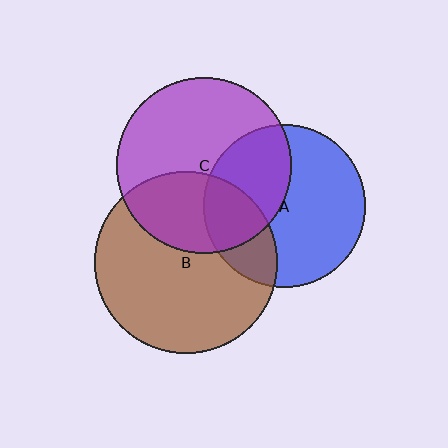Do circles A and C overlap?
Yes.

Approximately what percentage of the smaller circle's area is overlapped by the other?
Approximately 40%.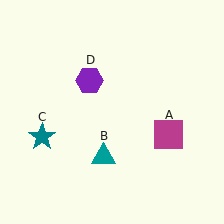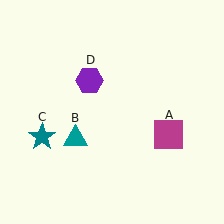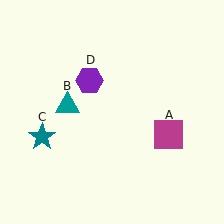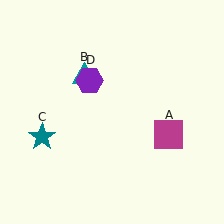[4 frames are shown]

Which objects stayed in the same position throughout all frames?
Magenta square (object A) and teal star (object C) and purple hexagon (object D) remained stationary.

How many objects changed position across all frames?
1 object changed position: teal triangle (object B).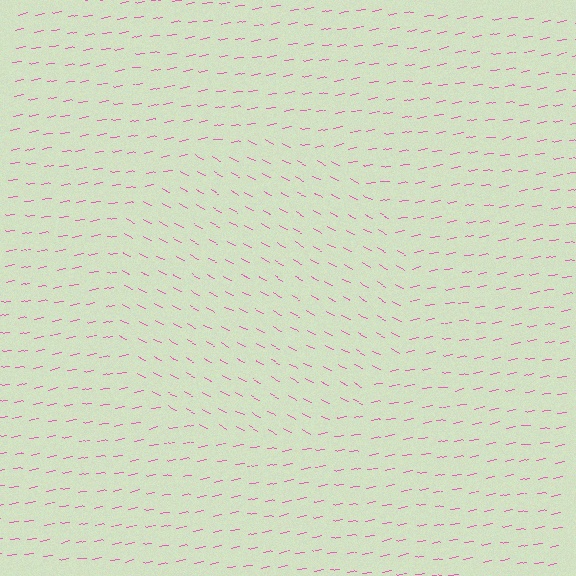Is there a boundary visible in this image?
Yes, there is a texture boundary formed by a change in line orientation.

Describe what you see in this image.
The image is filled with small pink line segments. A circle region in the image has lines oriented differently from the surrounding lines, creating a visible texture boundary.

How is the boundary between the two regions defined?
The boundary is defined purely by a change in line orientation (approximately 38 degrees difference). All lines are the same color and thickness.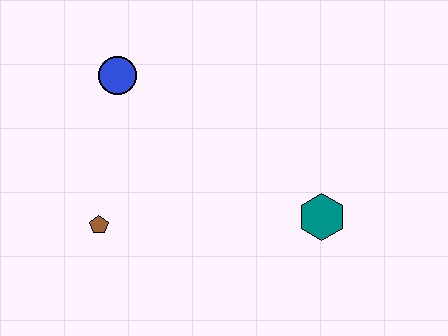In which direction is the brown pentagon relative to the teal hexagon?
The brown pentagon is to the left of the teal hexagon.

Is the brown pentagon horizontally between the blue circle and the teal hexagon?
No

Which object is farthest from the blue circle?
The teal hexagon is farthest from the blue circle.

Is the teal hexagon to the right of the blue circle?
Yes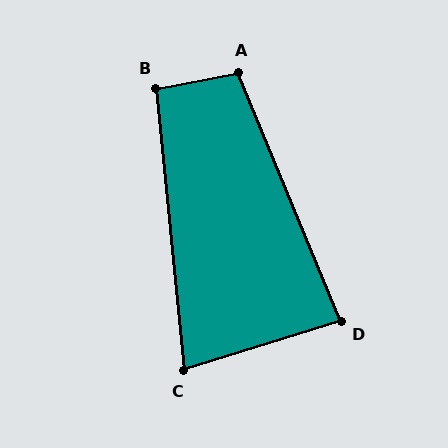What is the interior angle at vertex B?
Approximately 95 degrees (approximately right).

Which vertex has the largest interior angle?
A, at approximately 102 degrees.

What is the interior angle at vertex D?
Approximately 85 degrees (approximately right).